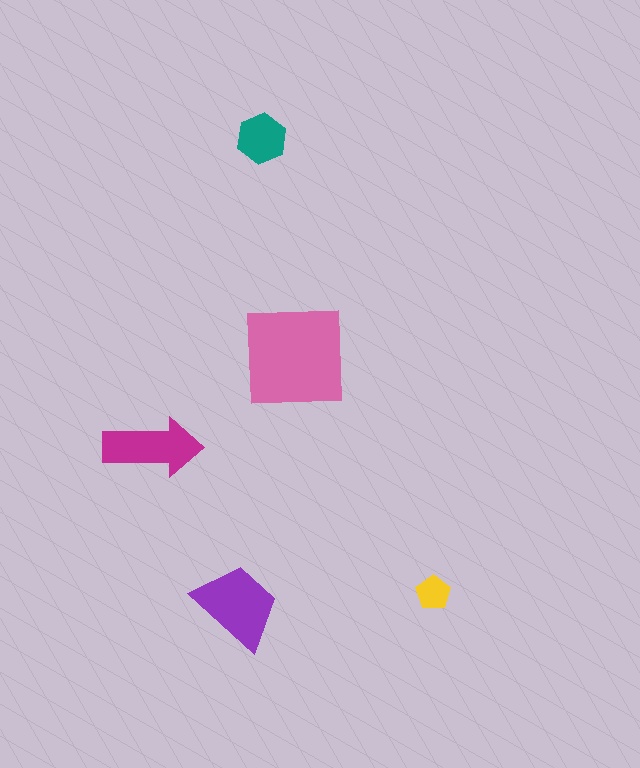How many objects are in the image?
There are 5 objects in the image.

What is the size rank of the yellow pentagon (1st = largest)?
5th.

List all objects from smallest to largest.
The yellow pentagon, the teal hexagon, the magenta arrow, the purple trapezoid, the pink square.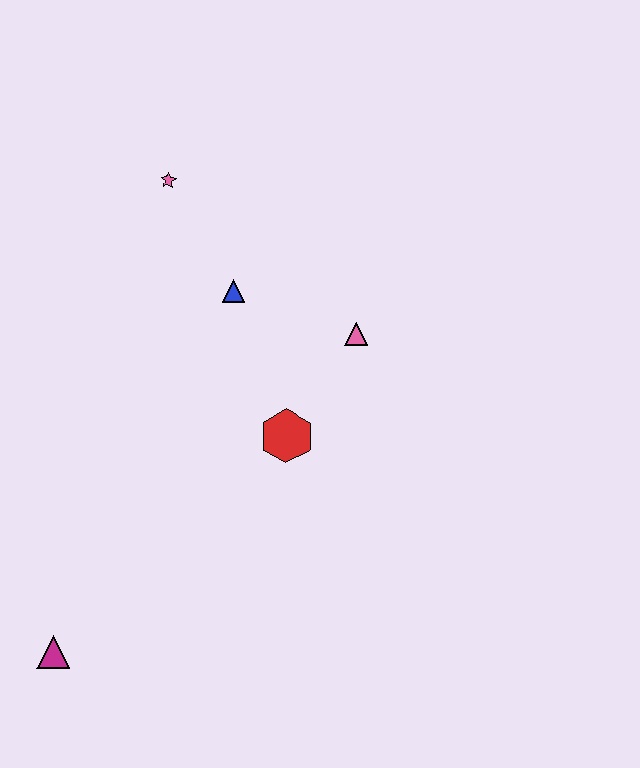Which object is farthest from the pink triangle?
The magenta triangle is farthest from the pink triangle.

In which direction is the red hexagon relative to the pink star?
The red hexagon is below the pink star.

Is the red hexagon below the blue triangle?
Yes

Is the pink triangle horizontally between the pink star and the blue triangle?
No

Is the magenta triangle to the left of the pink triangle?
Yes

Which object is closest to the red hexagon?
The pink triangle is closest to the red hexagon.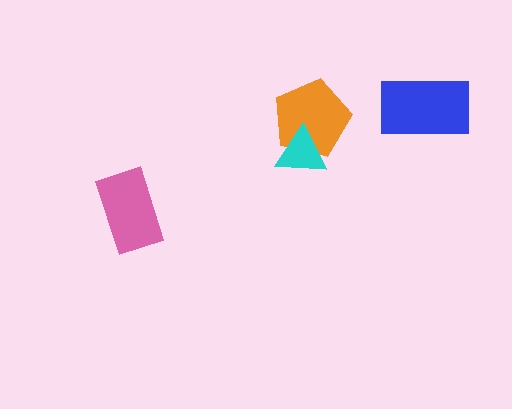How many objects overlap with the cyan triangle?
1 object overlaps with the cyan triangle.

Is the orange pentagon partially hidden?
Yes, it is partially covered by another shape.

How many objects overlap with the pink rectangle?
0 objects overlap with the pink rectangle.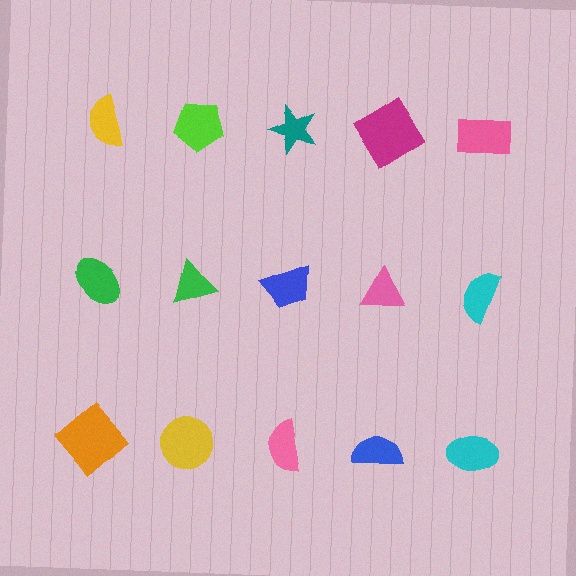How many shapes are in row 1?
5 shapes.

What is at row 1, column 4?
A magenta diamond.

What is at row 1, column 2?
A lime pentagon.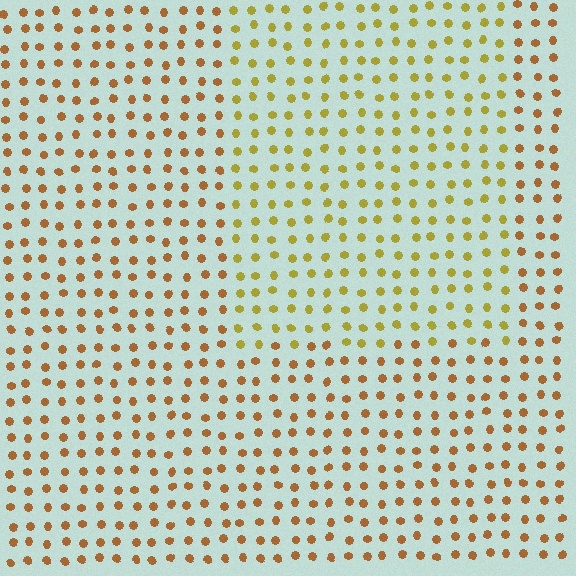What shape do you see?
I see a rectangle.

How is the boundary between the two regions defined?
The boundary is defined purely by a slight shift in hue (about 31 degrees). Spacing, size, and orientation are identical on both sides.